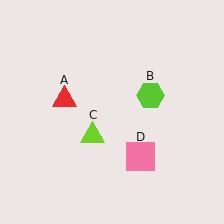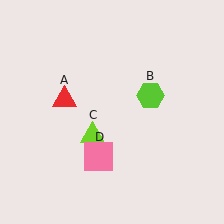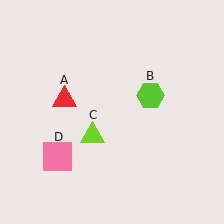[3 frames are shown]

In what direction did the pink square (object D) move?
The pink square (object D) moved left.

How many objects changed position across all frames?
1 object changed position: pink square (object D).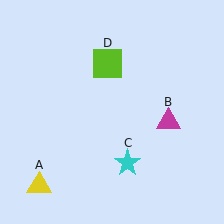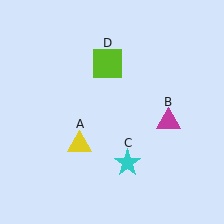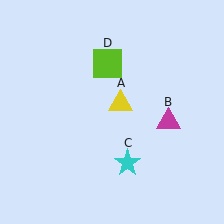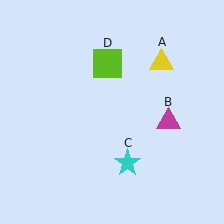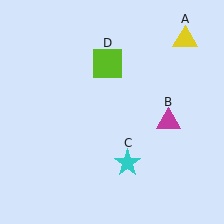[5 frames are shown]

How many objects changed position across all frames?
1 object changed position: yellow triangle (object A).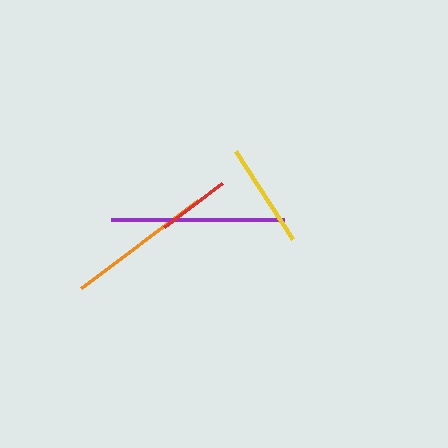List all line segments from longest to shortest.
From longest to shortest: purple, orange, yellow, red.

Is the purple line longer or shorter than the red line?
The purple line is longer than the red line.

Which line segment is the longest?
The purple line is the longest at approximately 173 pixels.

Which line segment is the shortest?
The red line is the shortest at approximately 72 pixels.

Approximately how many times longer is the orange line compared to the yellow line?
The orange line is approximately 1.4 times the length of the yellow line.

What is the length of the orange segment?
The orange segment is approximately 147 pixels long.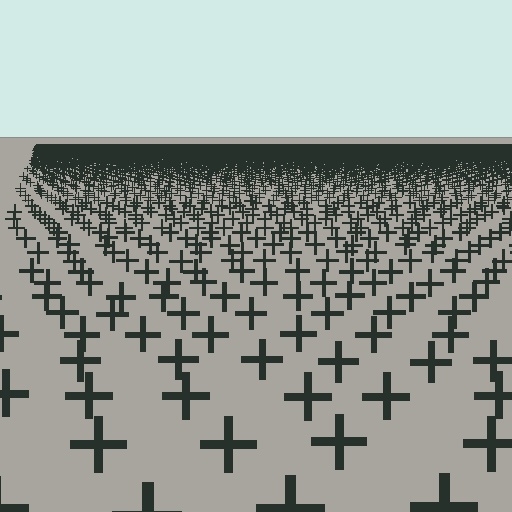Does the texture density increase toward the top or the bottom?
Density increases toward the top.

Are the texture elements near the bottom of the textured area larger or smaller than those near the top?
Larger. Near the bottom, elements are closer to the viewer and appear at a bigger on-screen size.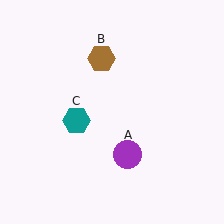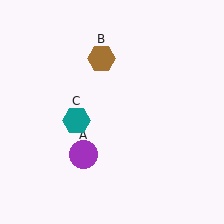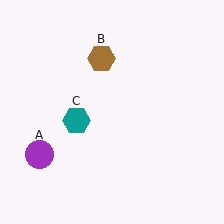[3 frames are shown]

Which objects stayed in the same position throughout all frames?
Brown hexagon (object B) and teal hexagon (object C) remained stationary.